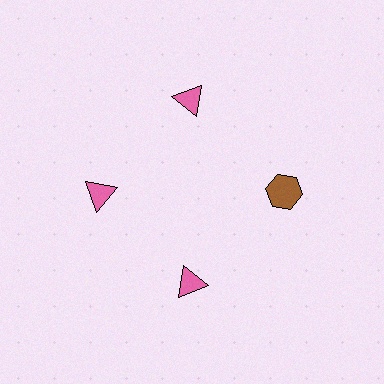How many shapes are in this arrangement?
There are 4 shapes arranged in a ring pattern.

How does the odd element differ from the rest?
It differs in both color (brown instead of pink) and shape (hexagon instead of triangle).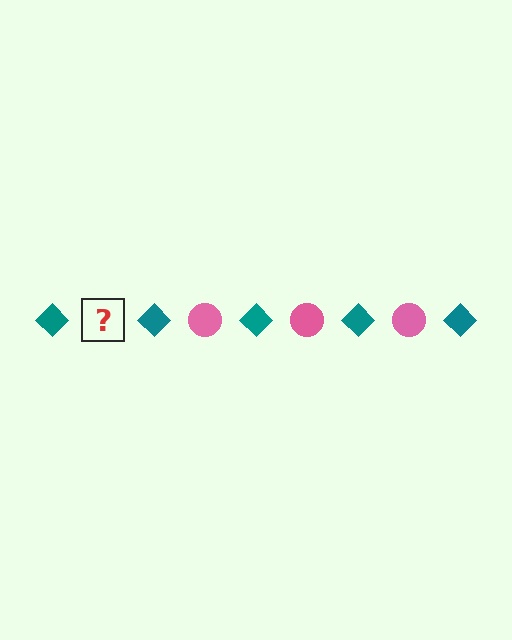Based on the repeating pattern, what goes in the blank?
The blank should be a pink circle.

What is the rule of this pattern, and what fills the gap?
The rule is that the pattern alternates between teal diamond and pink circle. The gap should be filled with a pink circle.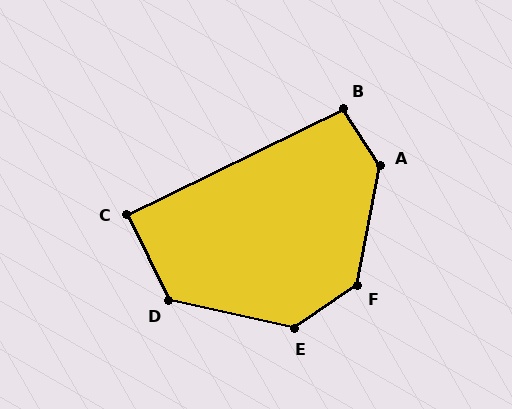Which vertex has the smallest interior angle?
C, at approximately 90 degrees.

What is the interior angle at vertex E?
Approximately 133 degrees (obtuse).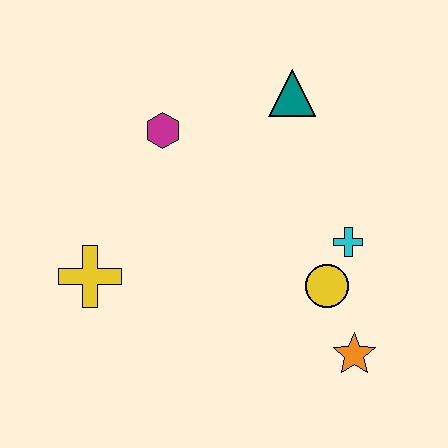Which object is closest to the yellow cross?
The magenta hexagon is closest to the yellow cross.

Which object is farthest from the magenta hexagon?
The orange star is farthest from the magenta hexagon.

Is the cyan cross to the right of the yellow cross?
Yes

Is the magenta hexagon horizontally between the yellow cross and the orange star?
Yes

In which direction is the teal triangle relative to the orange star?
The teal triangle is above the orange star.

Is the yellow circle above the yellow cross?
No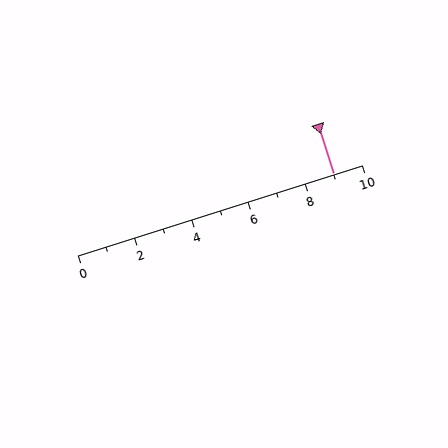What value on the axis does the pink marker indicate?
The marker indicates approximately 9.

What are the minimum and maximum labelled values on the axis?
The axis runs from 0 to 10.